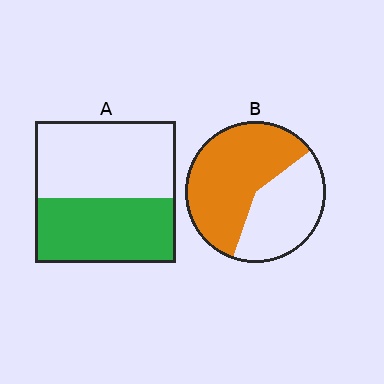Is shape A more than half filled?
No.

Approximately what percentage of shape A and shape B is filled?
A is approximately 45% and B is approximately 60%.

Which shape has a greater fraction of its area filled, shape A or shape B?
Shape B.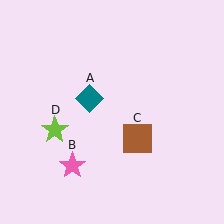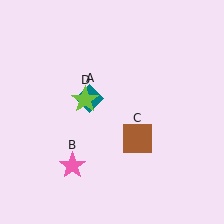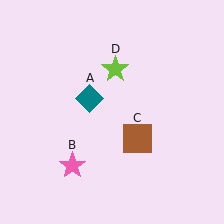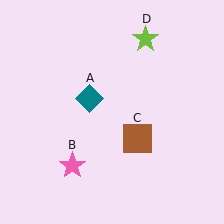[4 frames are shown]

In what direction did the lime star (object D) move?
The lime star (object D) moved up and to the right.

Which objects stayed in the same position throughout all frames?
Teal diamond (object A) and pink star (object B) and brown square (object C) remained stationary.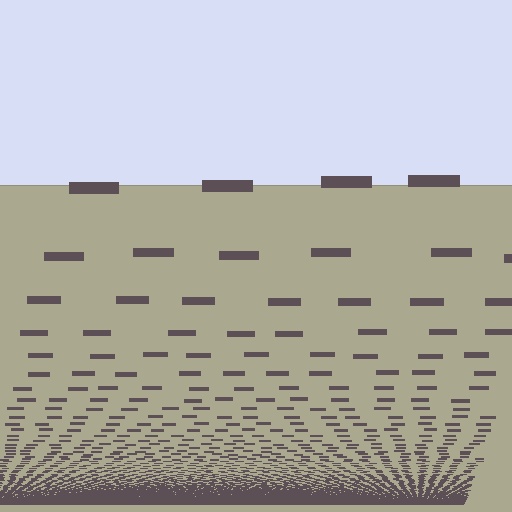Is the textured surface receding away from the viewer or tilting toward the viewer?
The surface appears to tilt toward the viewer. Texture elements get larger and sparser toward the top.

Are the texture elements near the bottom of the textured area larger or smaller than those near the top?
Smaller. The gradient is inverted — elements near the bottom are smaller and denser.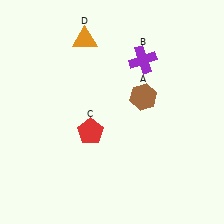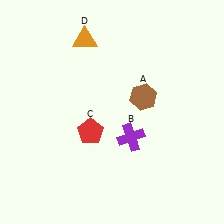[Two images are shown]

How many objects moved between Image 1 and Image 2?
1 object moved between the two images.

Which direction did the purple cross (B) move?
The purple cross (B) moved down.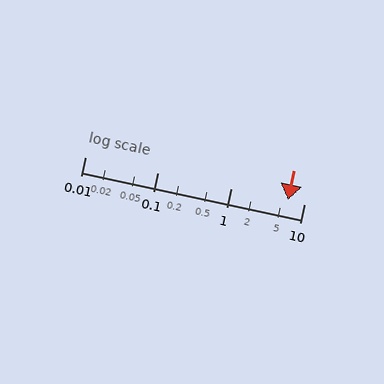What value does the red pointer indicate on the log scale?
The pointer indicates approximately 6.1.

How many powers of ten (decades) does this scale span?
The scale spans 3 decades, from 0.01 to 10.